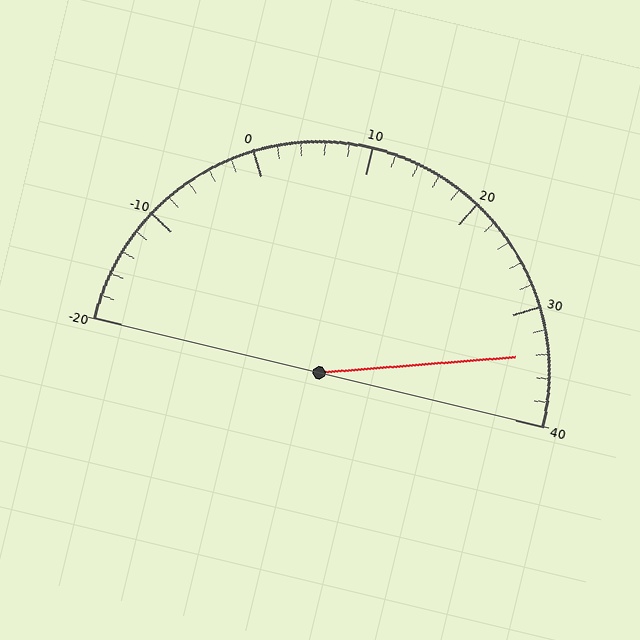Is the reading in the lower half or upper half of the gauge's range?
The reading is in the upper half of the range (-20 to 40).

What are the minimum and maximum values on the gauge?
The gauge ranges from -20 to 40.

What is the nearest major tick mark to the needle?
The nearest major tick mark is 30.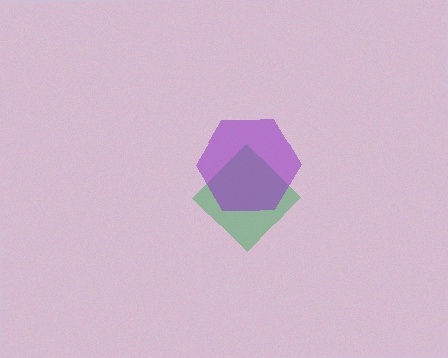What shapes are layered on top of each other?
The layered shapes are: a green diamond, a purple hexagon.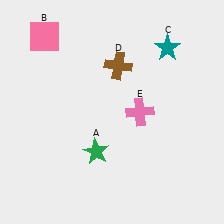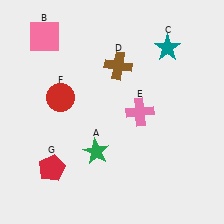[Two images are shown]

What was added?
A red circle (F), a red pentagon (G) were added in Image 2.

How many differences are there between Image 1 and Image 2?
There are 2 differences between the two images.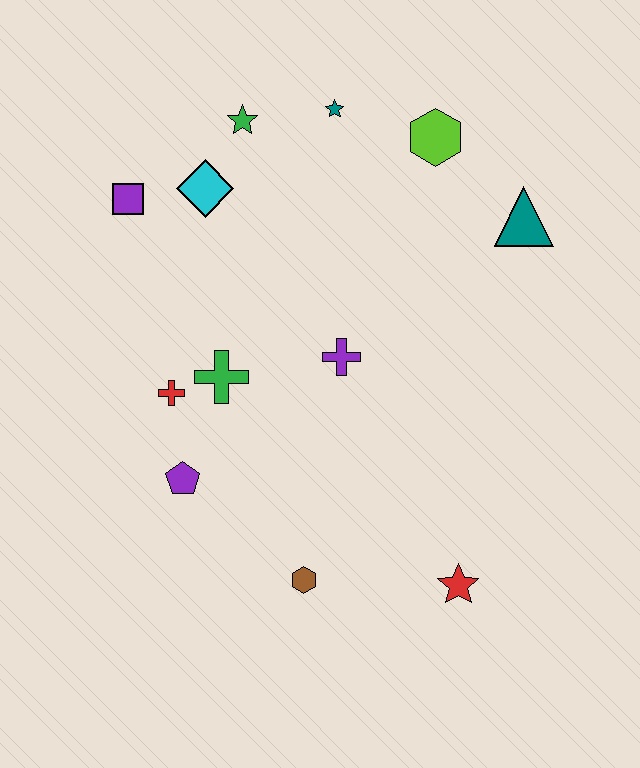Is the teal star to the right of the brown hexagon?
Yes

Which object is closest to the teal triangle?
The lime hexagon is closest to the teal triangle.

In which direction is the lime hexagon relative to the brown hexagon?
The lime hexagon is above the brown hexagon.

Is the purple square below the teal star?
Yes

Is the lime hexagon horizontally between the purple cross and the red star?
Yes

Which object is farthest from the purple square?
The red star is farthest from the purple square.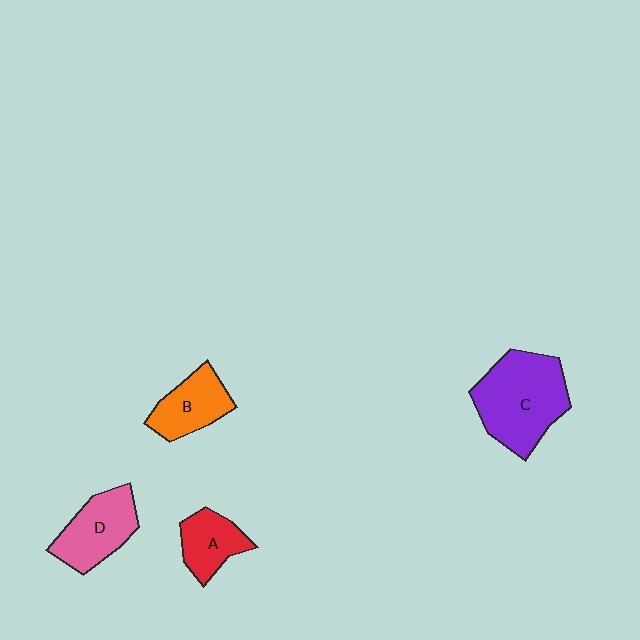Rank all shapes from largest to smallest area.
From largest to smallest: C (purple), D (pink), B (orange), A (red).